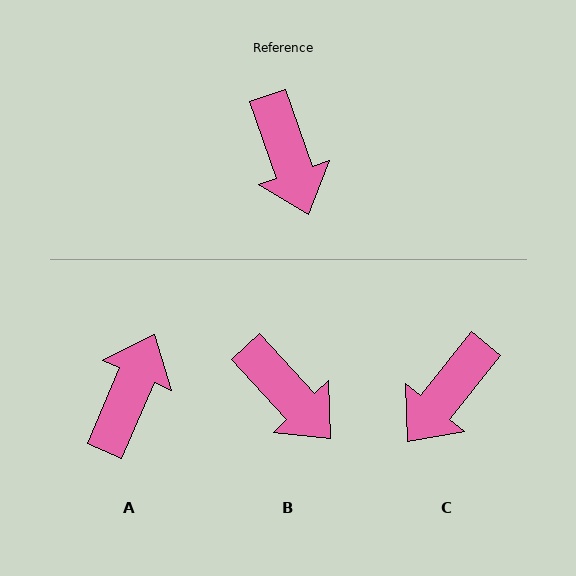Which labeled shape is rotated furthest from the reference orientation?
A, about 138 degrees away.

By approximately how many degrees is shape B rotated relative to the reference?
Approximately 24 degrees counter-clockwise.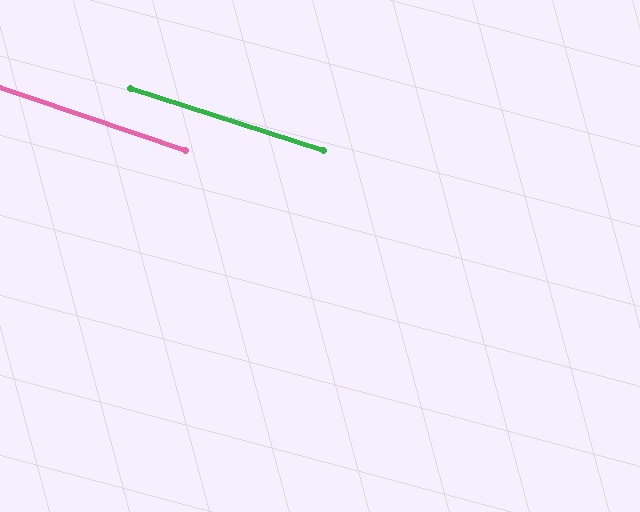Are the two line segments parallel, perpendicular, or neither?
Parallel — their directions differ by only 1.0°.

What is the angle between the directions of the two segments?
Approximately 1 degree.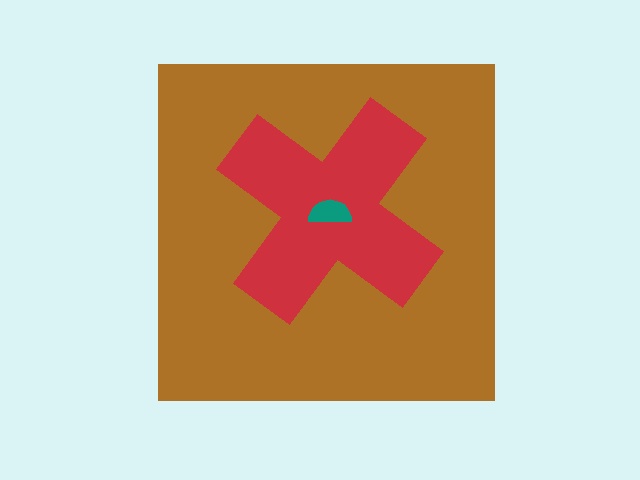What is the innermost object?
The teal semicircle.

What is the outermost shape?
The brown square.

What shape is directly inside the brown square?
The red cross.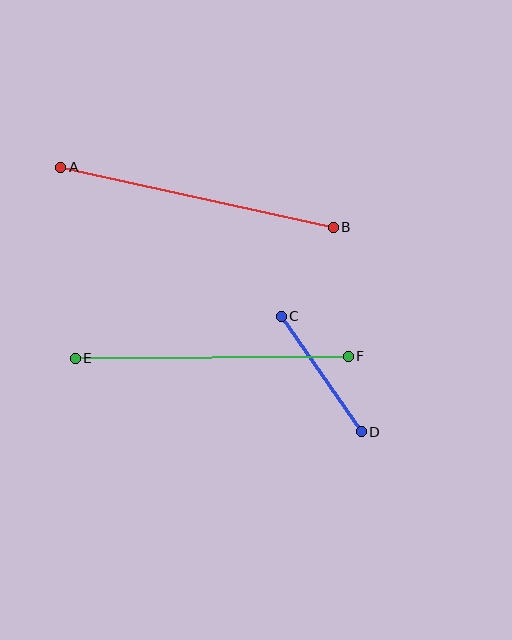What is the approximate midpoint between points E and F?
The midpoint is at approximately (212, 357) pixels.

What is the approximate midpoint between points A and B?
The midpoint is at approximately (197, 197) pixels.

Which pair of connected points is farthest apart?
Points A and B are farthest apart.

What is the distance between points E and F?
The distance is approximately 273 pixels.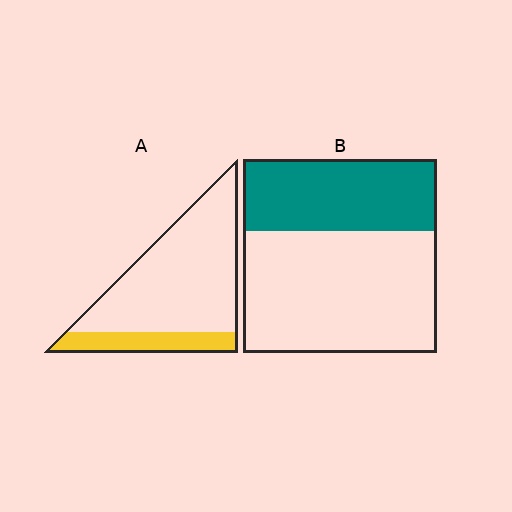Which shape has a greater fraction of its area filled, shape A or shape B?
Shape B.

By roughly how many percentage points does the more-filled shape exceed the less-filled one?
By roughly 15 percentage points (B over A).